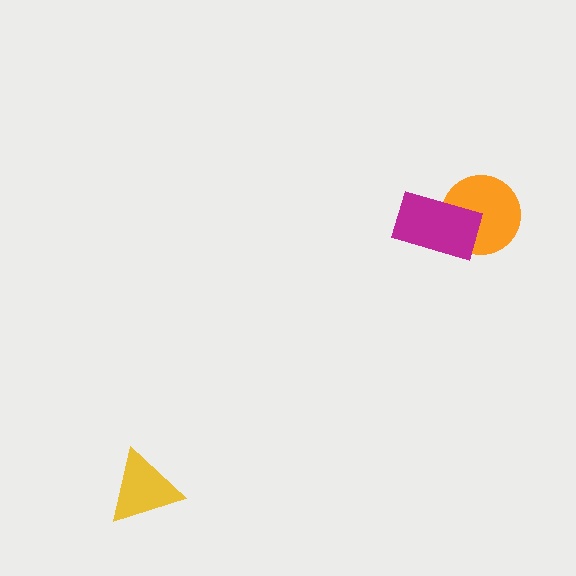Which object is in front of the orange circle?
The magenta rectangle is in front of the orange circle.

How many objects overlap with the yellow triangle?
0 objects overlap with the yellow triangle.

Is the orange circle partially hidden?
Yes, it is partially covered by another shape.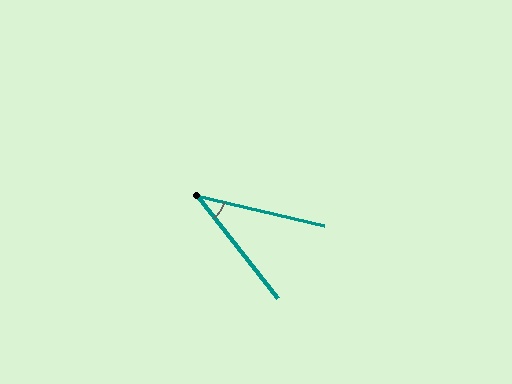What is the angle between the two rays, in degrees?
Approximately 39 degrees.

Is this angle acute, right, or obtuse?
It is acute.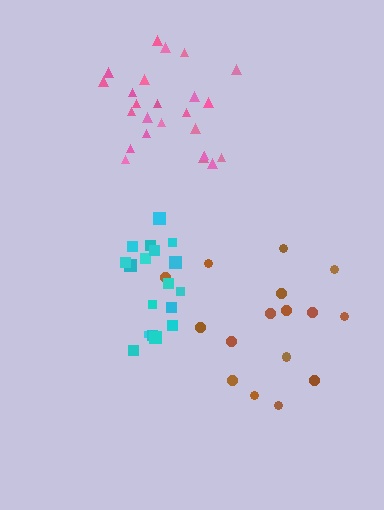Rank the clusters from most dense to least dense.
pink, cyan, brown.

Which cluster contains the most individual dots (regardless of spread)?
Pink (24).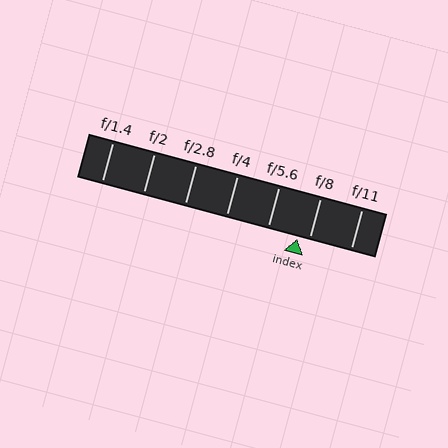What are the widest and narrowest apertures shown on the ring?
The widest aperture shown is f/1.4 and the narrowest is f/11.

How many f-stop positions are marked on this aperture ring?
There are 7 f-stop positions marked.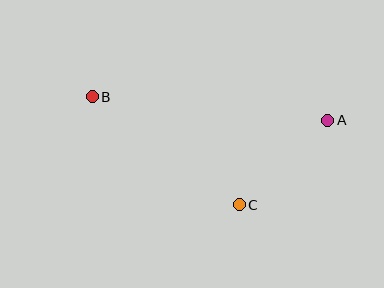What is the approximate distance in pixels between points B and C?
The distance between B and C is approximately 182 pixels.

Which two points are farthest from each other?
Points A and B are farthest from each other.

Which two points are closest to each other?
Points A and C are closest to each other.